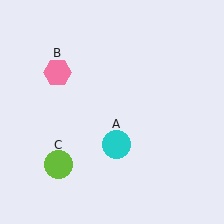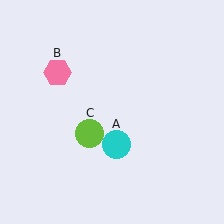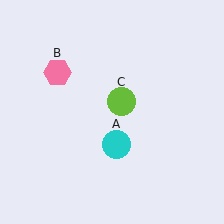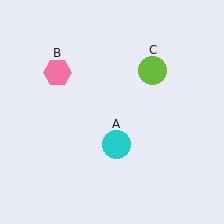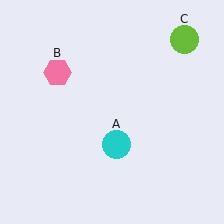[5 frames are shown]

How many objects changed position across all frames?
1 object changed position: lime circle (object C).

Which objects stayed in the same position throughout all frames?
Cyan circle (object A) and pink hexagon (object B) remained stationary.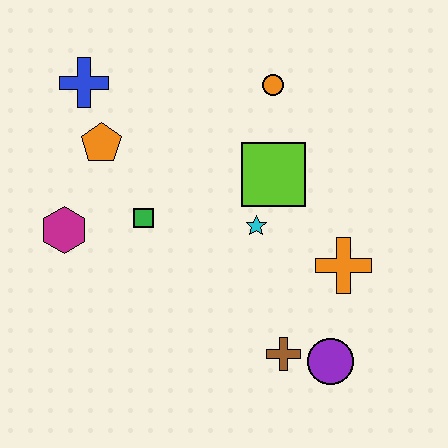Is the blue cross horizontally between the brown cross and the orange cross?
No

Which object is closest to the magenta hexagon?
The green square is closest to the magenta hexagon.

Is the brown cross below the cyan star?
Yes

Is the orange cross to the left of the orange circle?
No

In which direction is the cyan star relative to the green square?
The cyan star is to the right of the green square.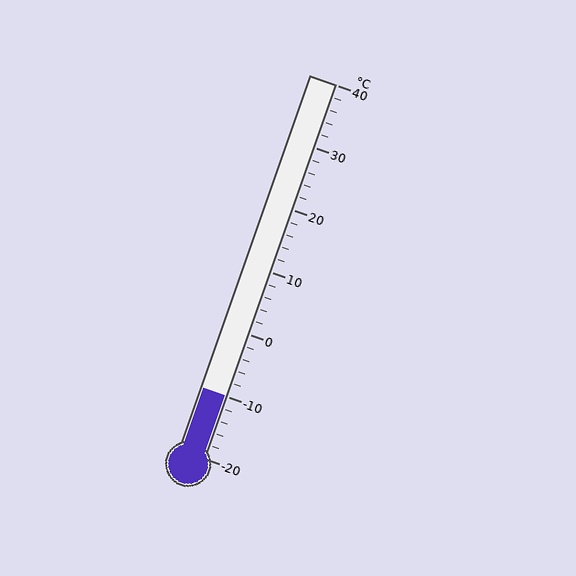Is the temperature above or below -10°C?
The temperature is at -10°C.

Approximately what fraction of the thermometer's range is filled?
The thermometer is filled to approximately 15% of its range.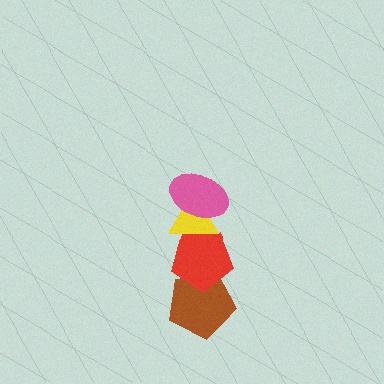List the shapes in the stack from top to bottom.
From top to bottom: the pink ellipse, the yellow triangle, the red pentagon, the brown pentagon.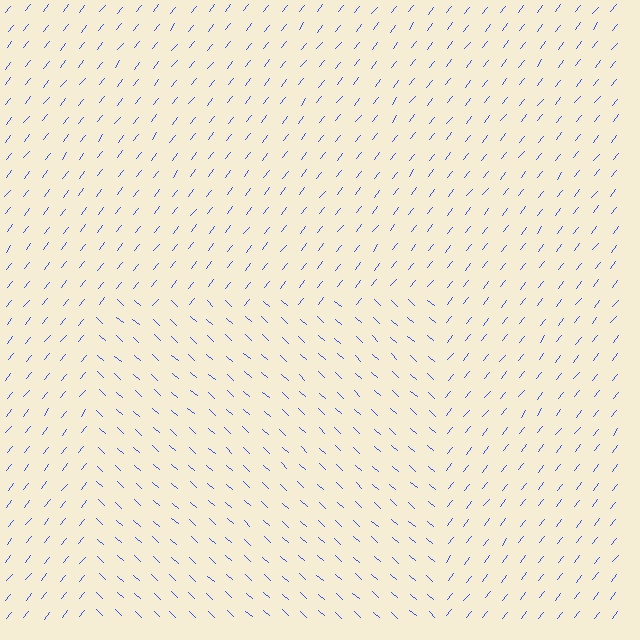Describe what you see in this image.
The image is filled with small blue line segments. A rectangle region in the image has lines oriented differently from the surrounding lines, creating a visible texture boundary.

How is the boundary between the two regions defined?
The boundary is defined purely by a change in line orientation (approximately 86 degrees difference). All lines are the same color and thickness.